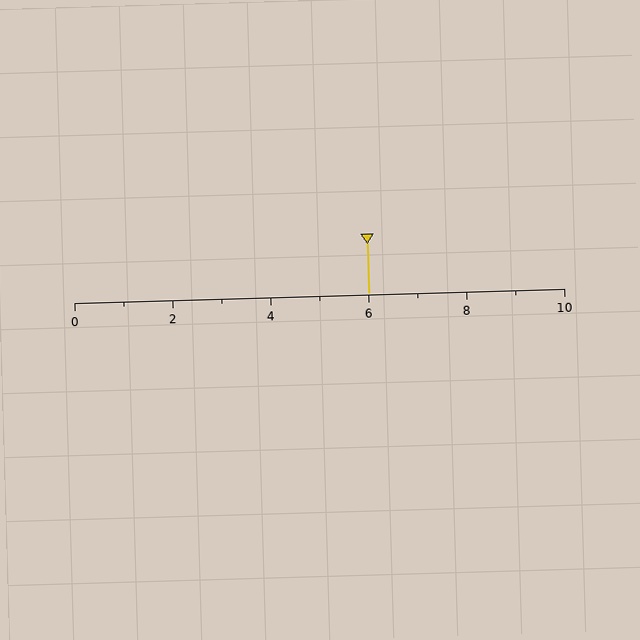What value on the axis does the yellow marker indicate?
The marker indicates approximately 6.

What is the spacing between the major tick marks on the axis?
The major ticks are spaced 2 apart.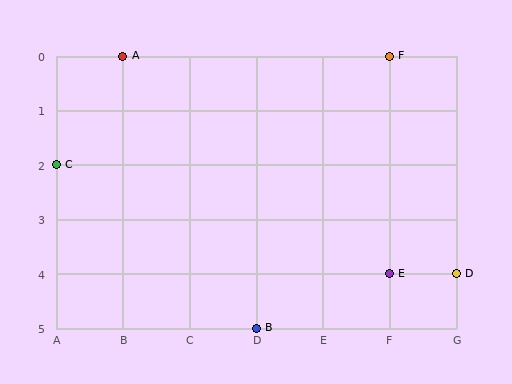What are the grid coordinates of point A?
Point A is at grid coordinates (B, 0).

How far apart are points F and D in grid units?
Points F and D are 1 column and 4 rows apart (about 4.1 grid units diagonally).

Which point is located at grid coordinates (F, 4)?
Point E is at (F, 4).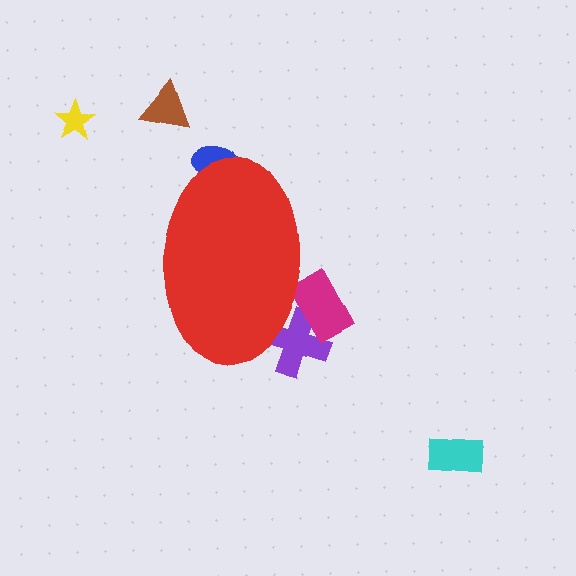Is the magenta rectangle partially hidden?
Yes, the magenta rectangle is partially hidden behind the red ellipse.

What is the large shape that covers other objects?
A red ellipse.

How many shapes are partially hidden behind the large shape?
3 shapes are partially hidden.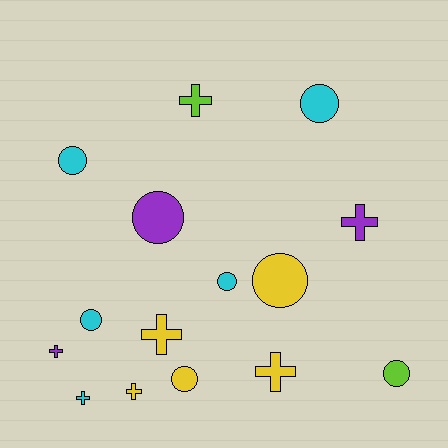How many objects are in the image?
There are 15 objects.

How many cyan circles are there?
There are 4 cyan circles.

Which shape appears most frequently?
Circle, with 8 objects.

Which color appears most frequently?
Yellow, with 5 objects.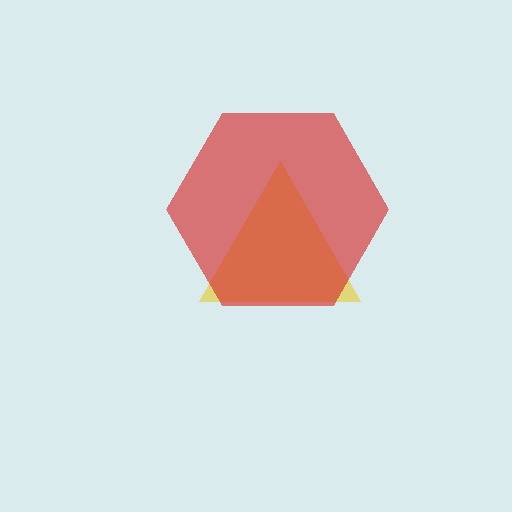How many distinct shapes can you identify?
There are 2 distinct shapes: a yellow triangle, a red hexagon.